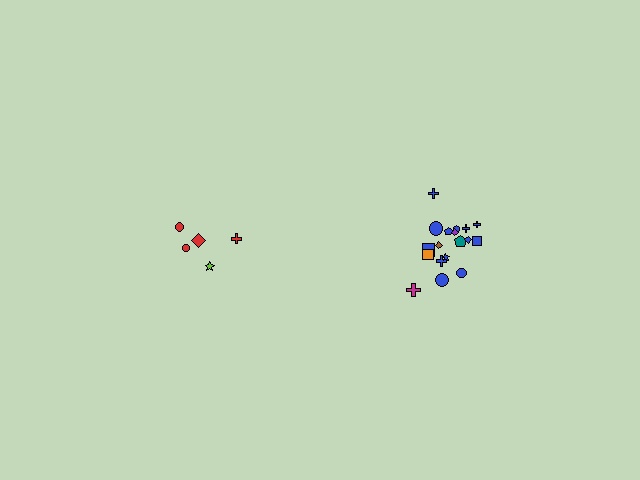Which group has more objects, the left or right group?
The right group.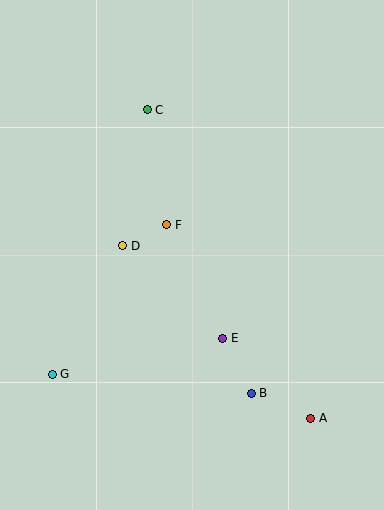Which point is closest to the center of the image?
Point F at (167, 225) is closest to the center.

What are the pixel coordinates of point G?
Point G is at (52, 374).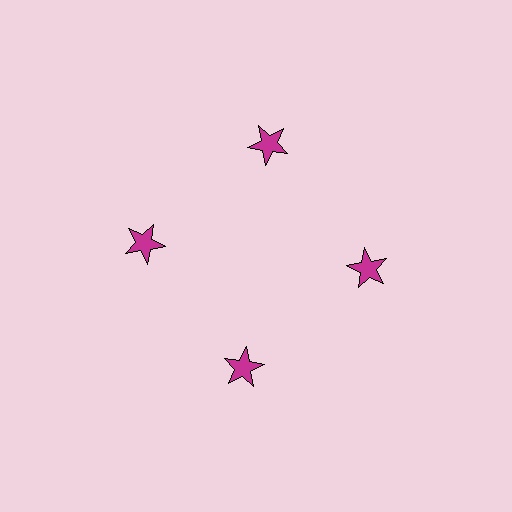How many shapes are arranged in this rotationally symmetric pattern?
There are 4 shapes, arranged in 4 groups of 1.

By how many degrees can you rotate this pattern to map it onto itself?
The pattern maps onto itself every 90 degrees of rotation.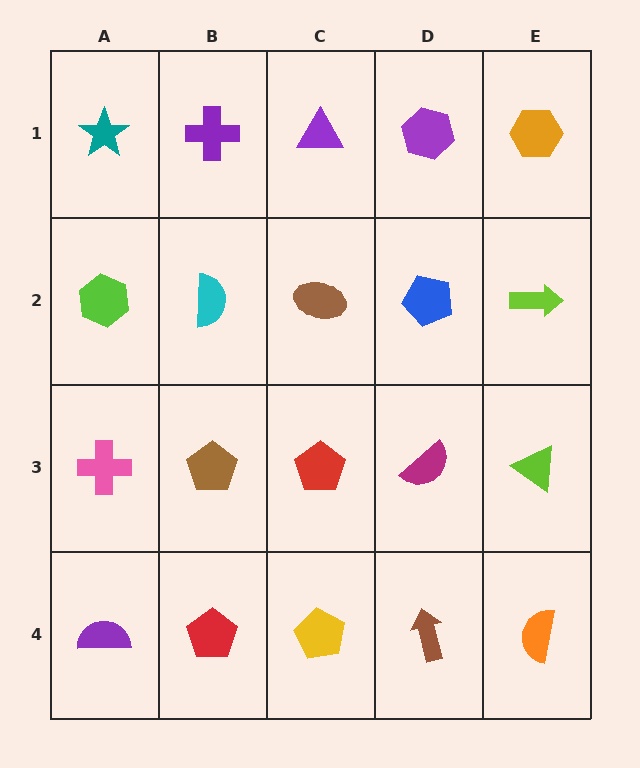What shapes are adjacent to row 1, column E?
A lime arrow (row 2, column E), a purple hexagon (row 1, column D).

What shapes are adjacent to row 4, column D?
A magenta semicircle (row 3, column D), a yellow pentagon (row 4, column C), an orange semicircle (row 4, column E).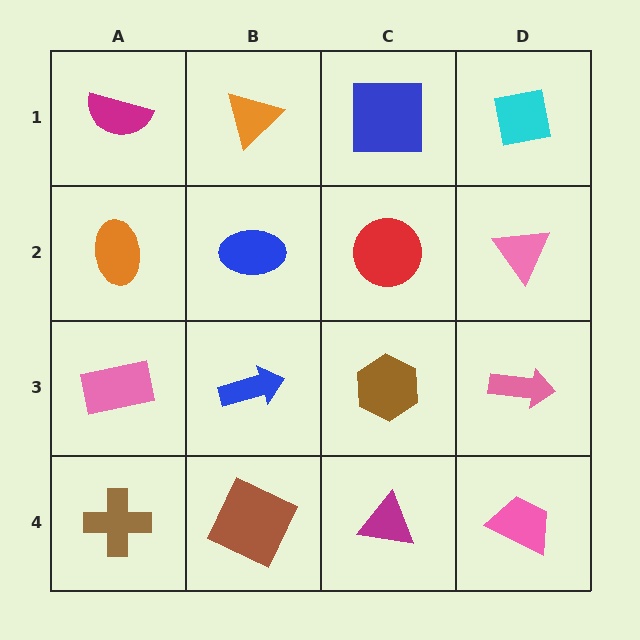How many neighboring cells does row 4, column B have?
3.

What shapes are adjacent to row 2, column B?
An orange triangle (row 1, column B), a blue arrow (row 3, column B), an orange ellipse (row 2, column A), a red circle (row 2, column C).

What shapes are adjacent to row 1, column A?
An orange ellipse (row 2, column A), an orange triangle (row 1, column B).